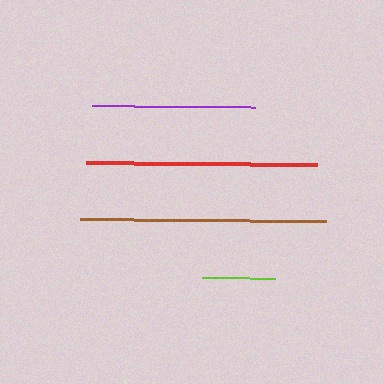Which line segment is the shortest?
The lime line is the shortest at approximately 73 pixels.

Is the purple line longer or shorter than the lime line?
The purple line is longer than the lime line.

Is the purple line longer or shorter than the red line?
The red line is longer than the purple line.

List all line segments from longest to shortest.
From longest to shortest: brown, red, purple, lime.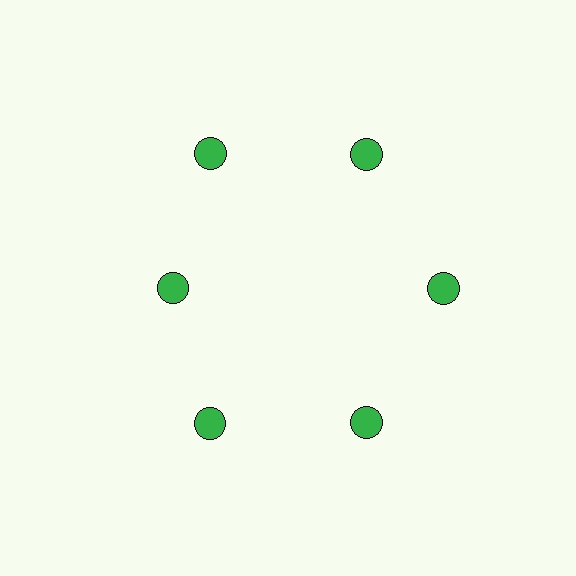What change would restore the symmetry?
The symmetry would be restored by moving it outward, back onto the ring so that all 6 circles sit at equal angles and equal distance from the center.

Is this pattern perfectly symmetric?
No. The 6 green circles are arranged in a ring, but one element near the 9 o'clock position is pulled inward toward the center, breaking the 6-fold rotational symmetry.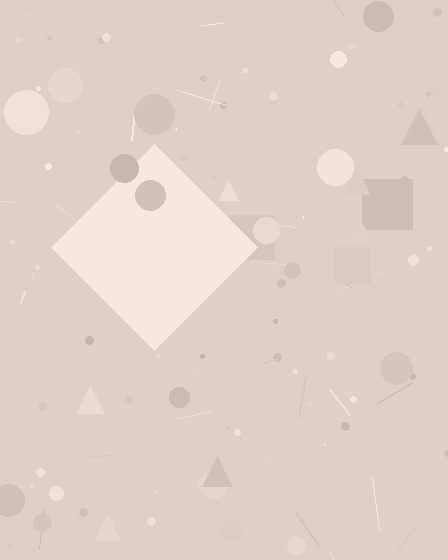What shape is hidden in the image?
A diamond is hidden in the image.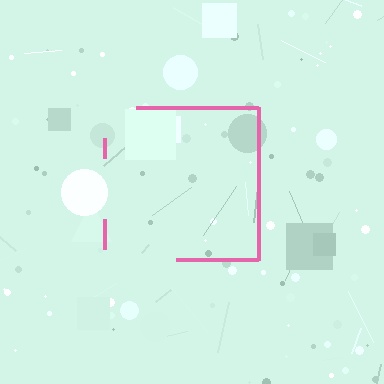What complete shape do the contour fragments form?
The contour fragments form a square.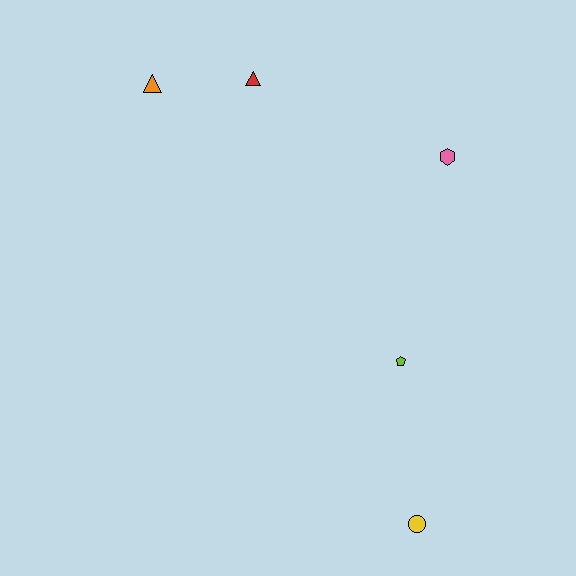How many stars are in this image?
There are no stars.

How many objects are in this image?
There are 5 objects.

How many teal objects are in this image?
There are no teal objects.